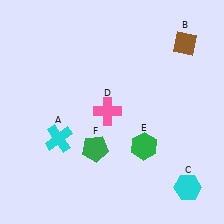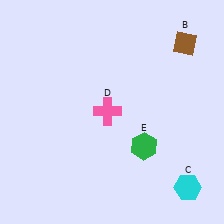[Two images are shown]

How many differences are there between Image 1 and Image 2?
There are 2 differences between the two images.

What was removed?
The green pentagon (F), the cyan cross (A) were removed in Image 2.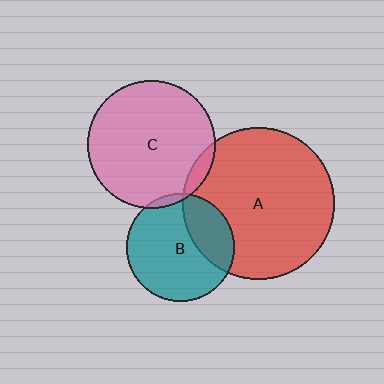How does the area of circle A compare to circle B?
Approximately 2.0 times.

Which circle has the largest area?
Circle A (red).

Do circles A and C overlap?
Yes.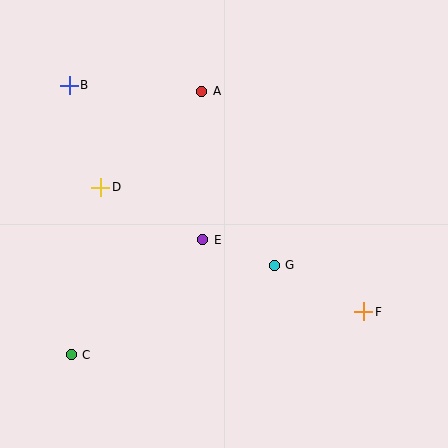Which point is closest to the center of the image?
Point E at (203, 240) is closest to the center.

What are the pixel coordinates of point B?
Point B is at (69, 85).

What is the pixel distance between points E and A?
The distance between E and A is 149 pixels.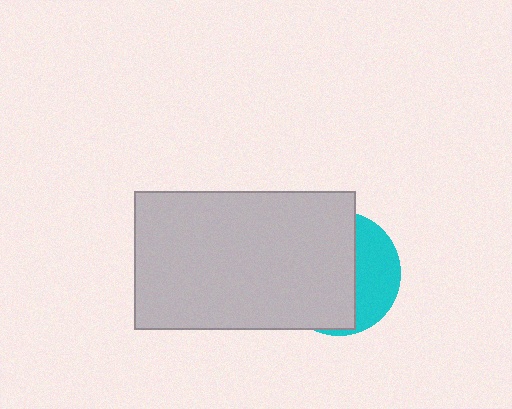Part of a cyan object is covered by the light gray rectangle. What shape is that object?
It is a circle.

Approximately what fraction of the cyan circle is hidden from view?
Roughly 65% of the cyan circle is hidden behind the light gray rectangle.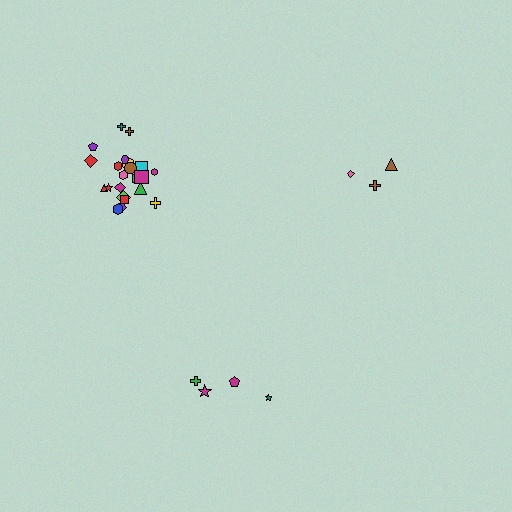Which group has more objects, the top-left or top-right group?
The top-left group.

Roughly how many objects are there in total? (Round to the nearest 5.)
Roughly 30 objects in total.